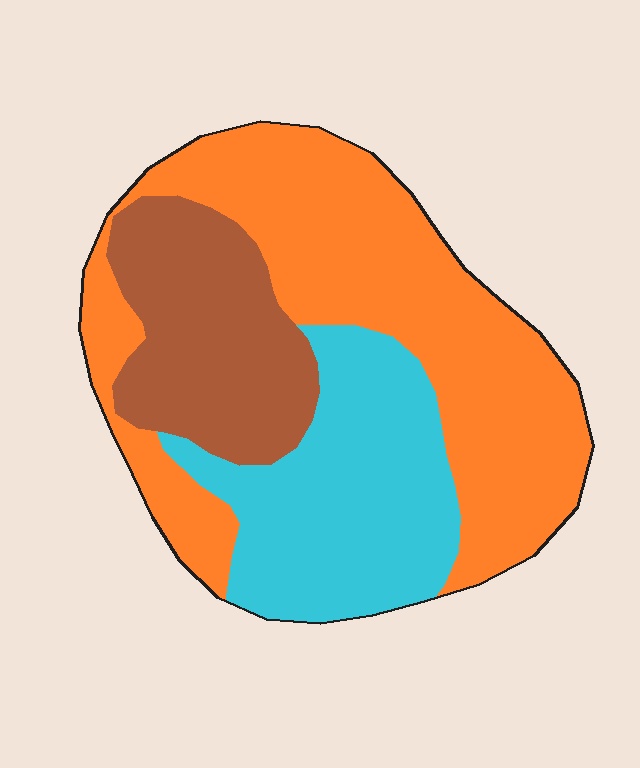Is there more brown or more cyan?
Cyan.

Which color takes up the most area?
Orange, at roughly 50%.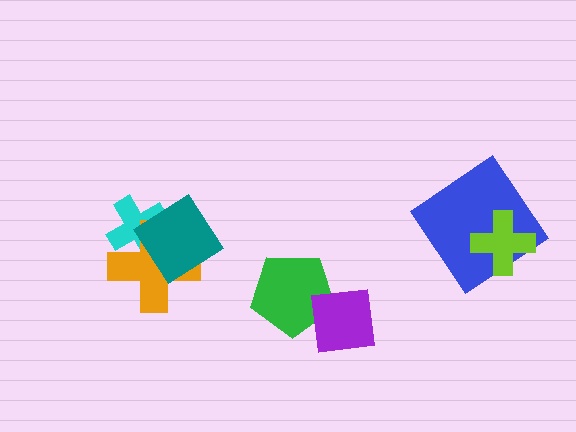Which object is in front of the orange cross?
The teal diamond is in front of the orange cross.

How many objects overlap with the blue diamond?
1 object overlaps with the blue diamond.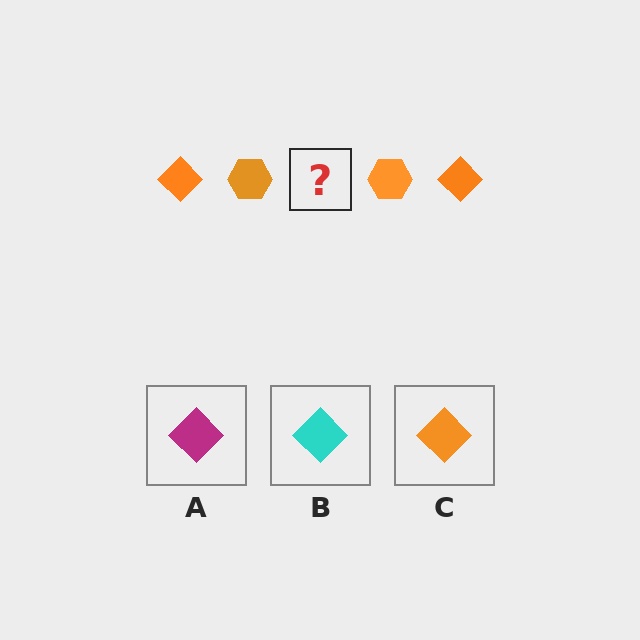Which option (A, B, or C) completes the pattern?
C.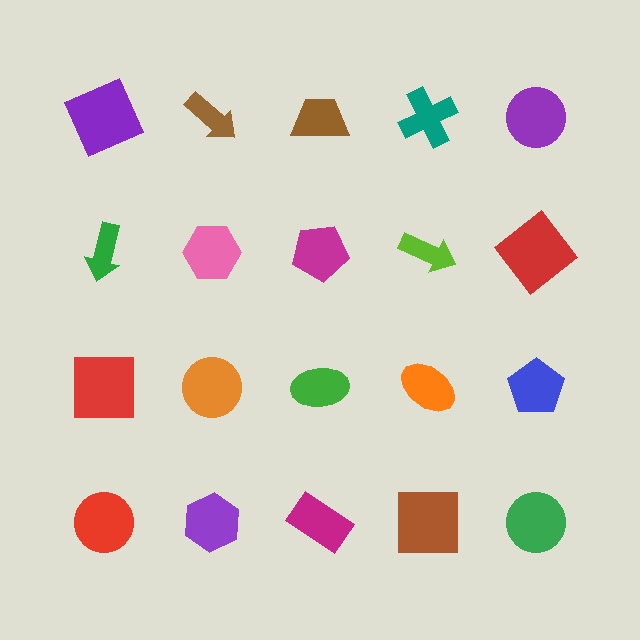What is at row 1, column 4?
A teal cross.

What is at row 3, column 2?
An orange circle.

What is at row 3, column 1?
A red square.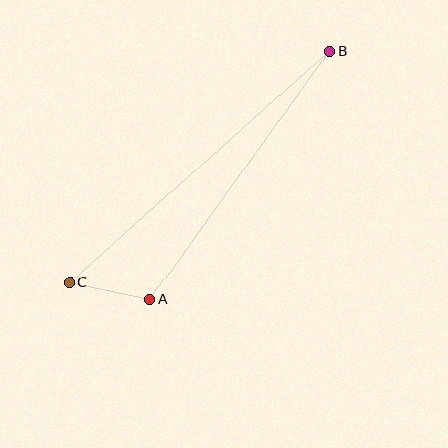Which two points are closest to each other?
Points A and C are closest to each other.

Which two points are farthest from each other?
Points B and C are farthest from each other.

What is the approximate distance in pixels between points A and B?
The distance between A and B is approximately 306 pixels.